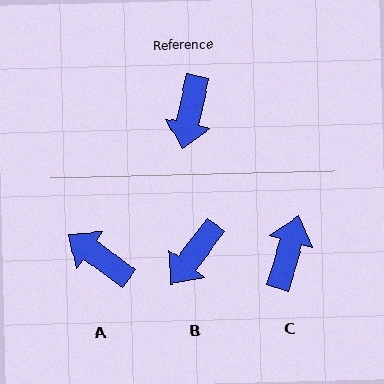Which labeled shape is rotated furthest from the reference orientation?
C, about 175 degrees away.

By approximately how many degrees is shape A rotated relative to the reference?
Approximately 114 degrees clockwise.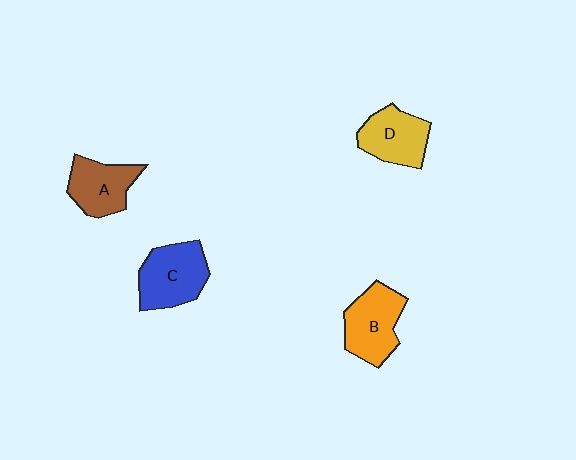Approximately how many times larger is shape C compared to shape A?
Approximately 1.2 times.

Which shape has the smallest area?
Shape A (brown).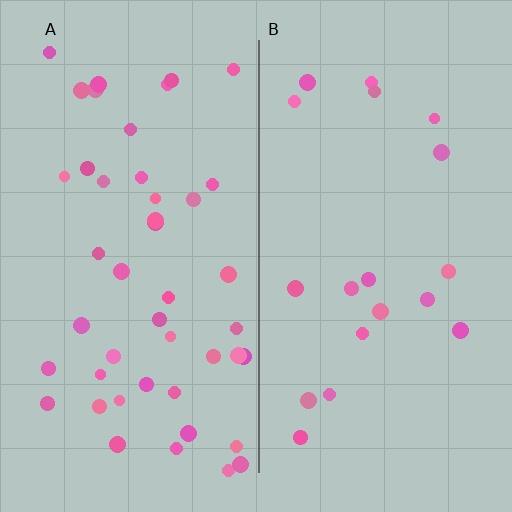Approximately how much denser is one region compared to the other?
Approximately 2.4× — region A over region B.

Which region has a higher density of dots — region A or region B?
A (the left).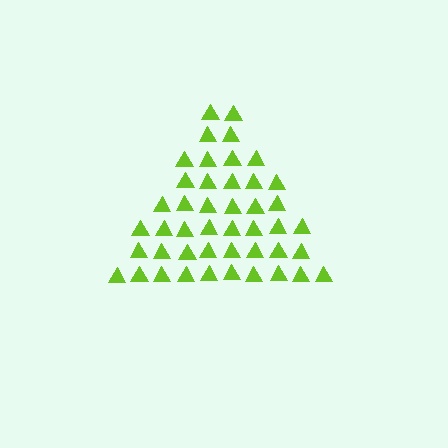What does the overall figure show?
The overall figure shows a triangle.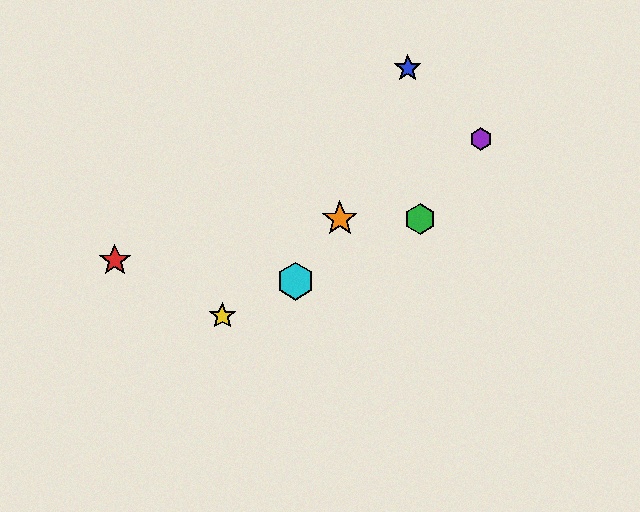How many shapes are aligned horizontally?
2 shapes (the green hexagon, the orange star) are aligned horizontally.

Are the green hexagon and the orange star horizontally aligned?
Yes, both are at y≈219.